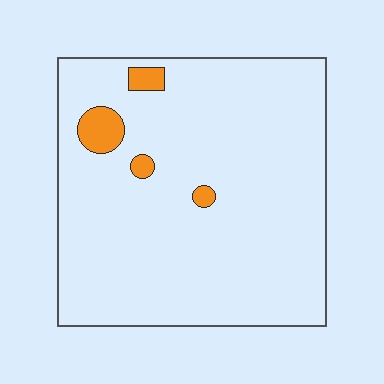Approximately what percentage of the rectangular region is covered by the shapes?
Approximately 5%.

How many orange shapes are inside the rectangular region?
4.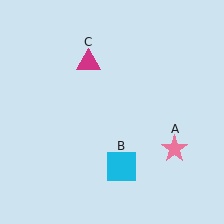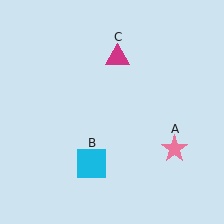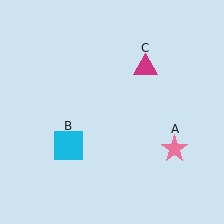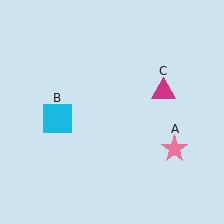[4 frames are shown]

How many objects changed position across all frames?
2 objects changed position: cyan square (object B), magenta triangle (object C).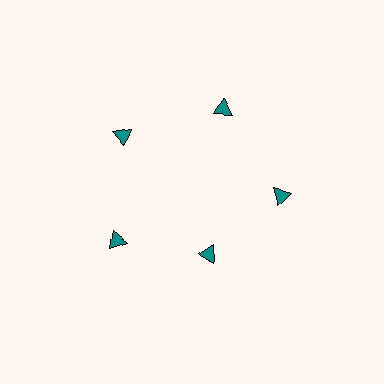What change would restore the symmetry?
The symmetry would be restored by moving it outward, back onto the ring so that all 5 triangles sit at equal angles and equal distance from the center.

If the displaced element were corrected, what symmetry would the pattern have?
It would have 5-fold rotational symmetry — the pattern would map onto itself every 72 degrees.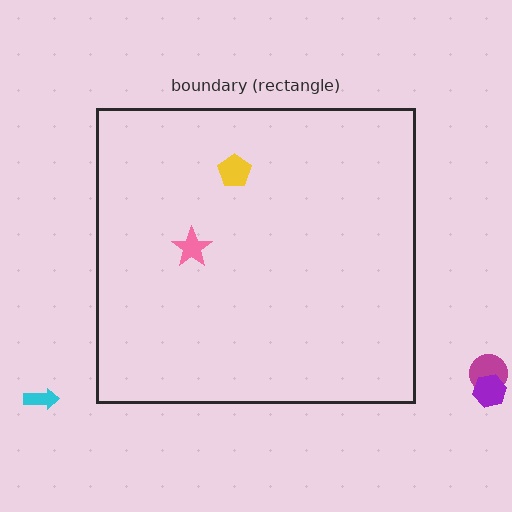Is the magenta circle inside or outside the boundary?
Outside.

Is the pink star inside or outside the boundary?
Inside.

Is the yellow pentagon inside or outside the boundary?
Inside.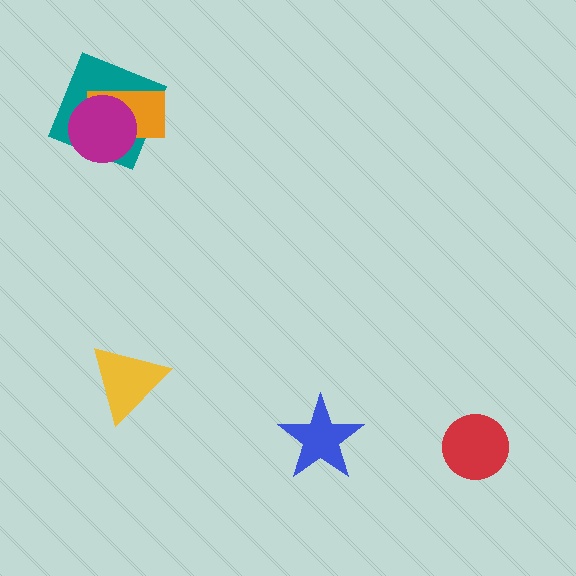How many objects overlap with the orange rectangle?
2 objects overlap with the orange rectangle.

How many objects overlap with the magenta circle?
2 objects overlap with the magenta circle.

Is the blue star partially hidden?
No, no other shape covers it.